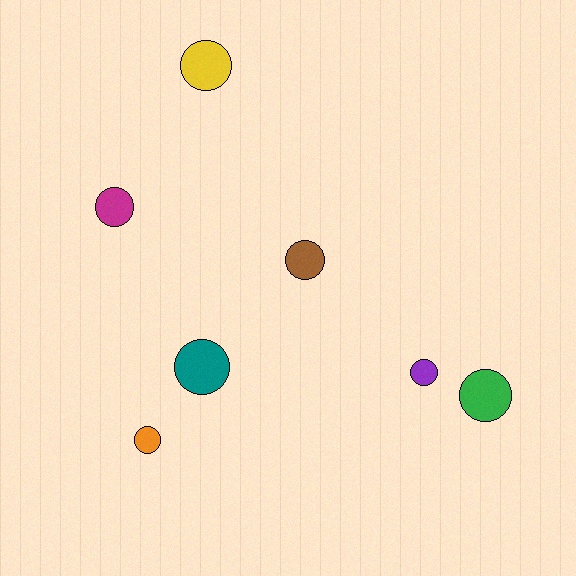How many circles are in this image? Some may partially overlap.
There are 7 circles.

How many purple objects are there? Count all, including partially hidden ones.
There is 1 purple object.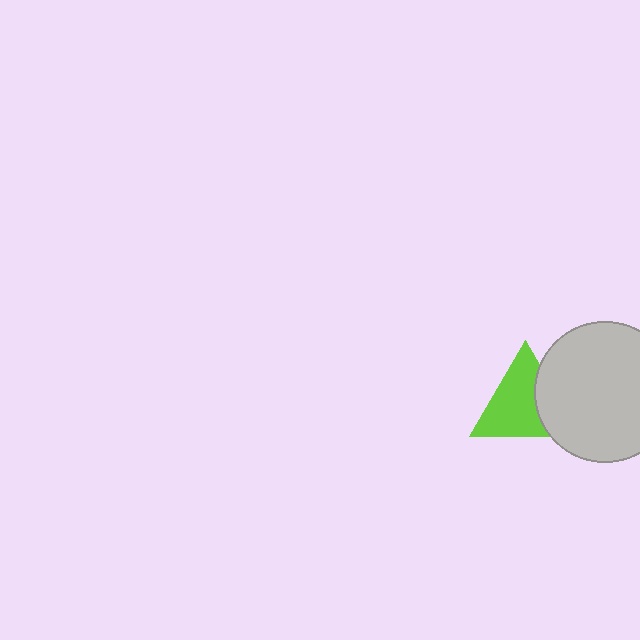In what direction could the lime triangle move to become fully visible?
The lime triangle could move left. That would shift it out from behind the light gray circle entirely.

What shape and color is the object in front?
The object in front is a light gray circle.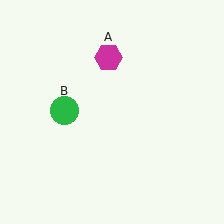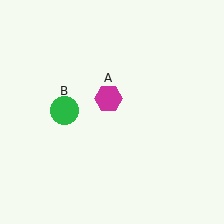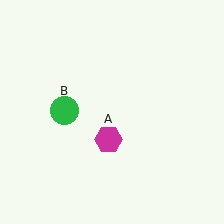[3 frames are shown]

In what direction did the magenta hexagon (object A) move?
The magenta hexagon (object A) moved down.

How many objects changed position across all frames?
1 object changed position: magenta hexagon (object A).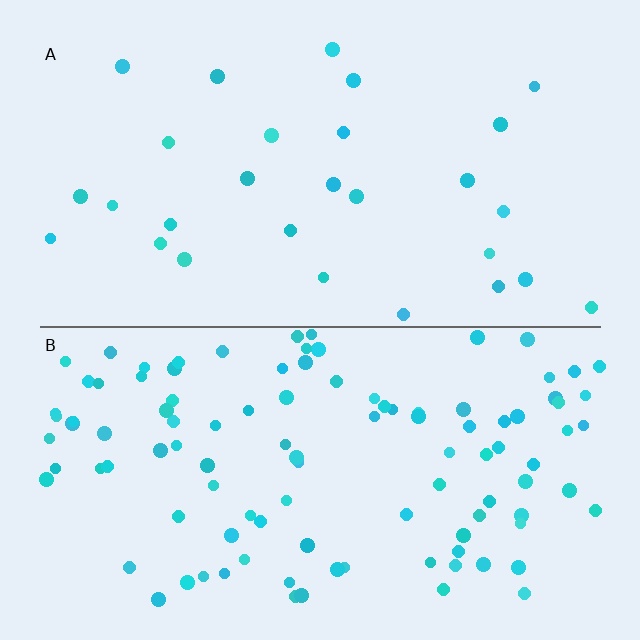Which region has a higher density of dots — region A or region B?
B (the bottom).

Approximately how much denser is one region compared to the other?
Approximately 3.8× — region B over region A.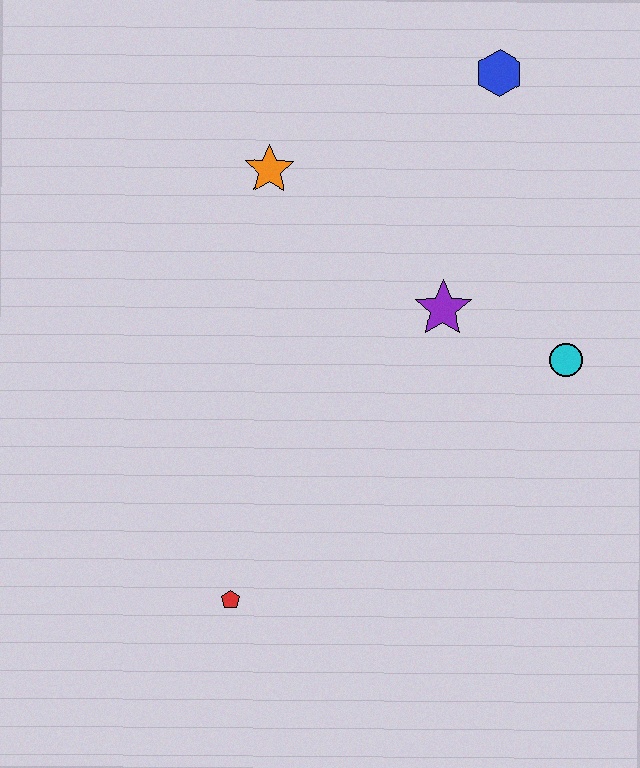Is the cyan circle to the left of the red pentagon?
No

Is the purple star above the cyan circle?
Yes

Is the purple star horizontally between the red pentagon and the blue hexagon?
Yes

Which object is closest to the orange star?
The purple star is closest to the orange star.